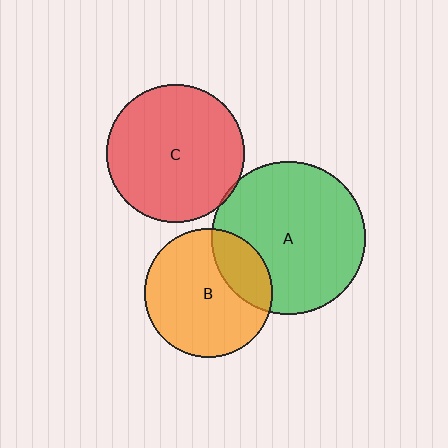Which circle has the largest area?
Circle A (green).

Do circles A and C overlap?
Yes.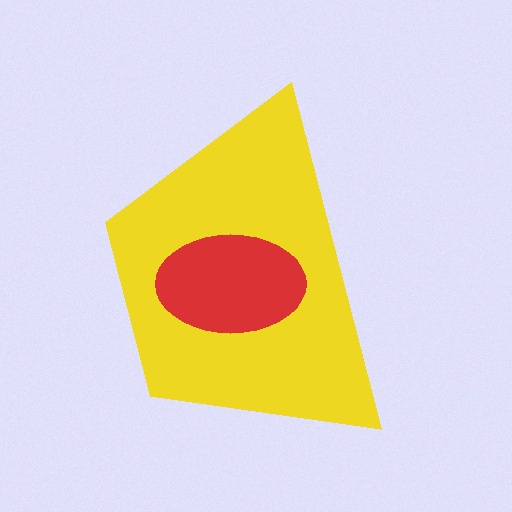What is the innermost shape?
The red ellipse.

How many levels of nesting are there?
2.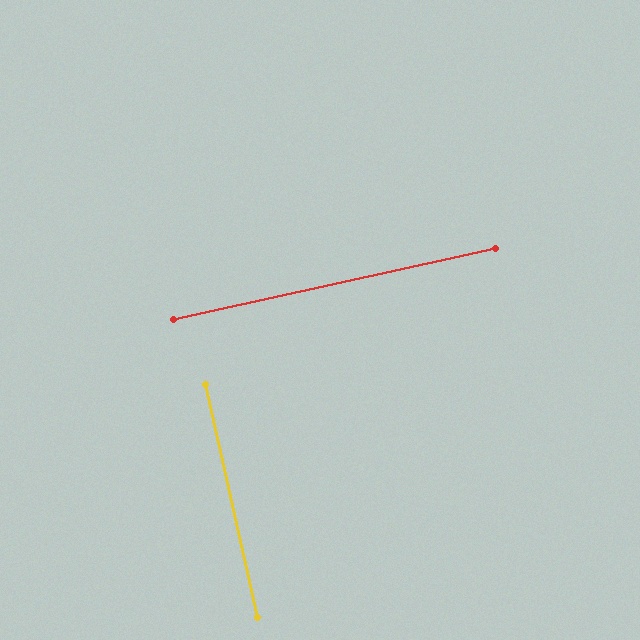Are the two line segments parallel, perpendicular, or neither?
Perpendicular — they meet at approximately 90°.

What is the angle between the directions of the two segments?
Approximately 90 degrees.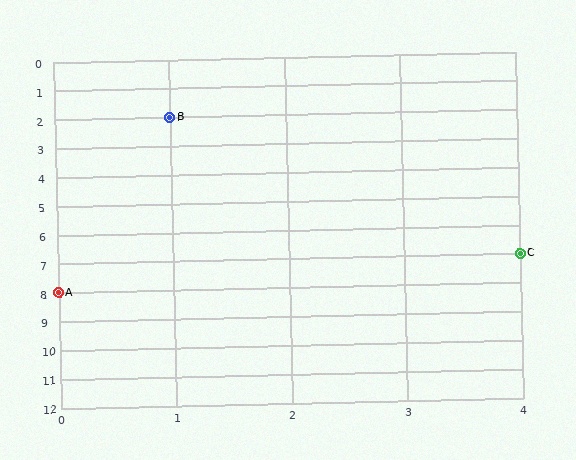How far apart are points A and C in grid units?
Points A and C are 4 columns and 1 row apart (about 4.1 grid units diagonally).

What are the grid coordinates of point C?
Point C is at grid coordinates (4, 7).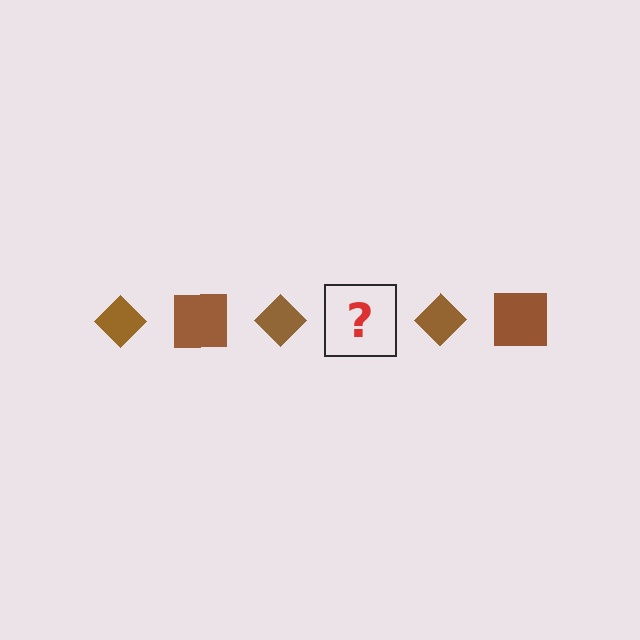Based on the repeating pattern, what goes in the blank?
The blank should be a brown square.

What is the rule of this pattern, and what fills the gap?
The rule is that the pattern cycles through diamond, square shapes in brown. The gap should be filled with a brown square.